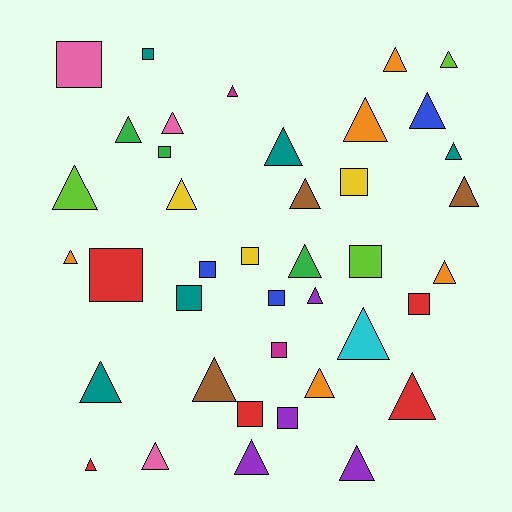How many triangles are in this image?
There are 26 triangles.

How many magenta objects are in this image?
There are 2 magenta objects.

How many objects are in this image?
There are 40 objects.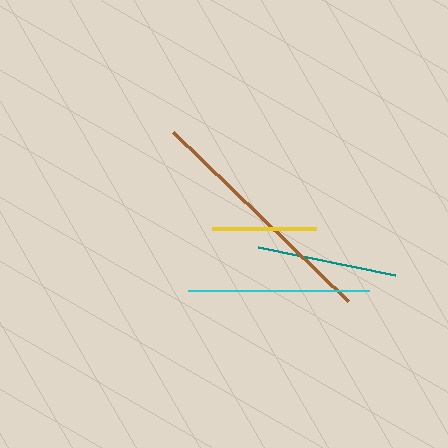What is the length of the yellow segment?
The yellow segment is approximately 104 pixels long.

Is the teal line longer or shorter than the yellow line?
The teal line is longer than the yellow line.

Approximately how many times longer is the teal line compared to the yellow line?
The teal line is approximately 1.3 times the length of the yellow line.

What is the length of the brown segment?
The brown segment is approximately 243 pixels long.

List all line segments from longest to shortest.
From longest to shortest: brown, cyan, teal, yellow.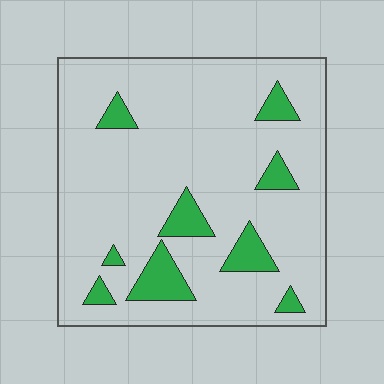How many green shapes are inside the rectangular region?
9.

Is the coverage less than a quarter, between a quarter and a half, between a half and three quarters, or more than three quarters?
Less than a quarter.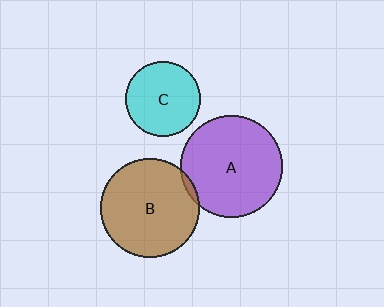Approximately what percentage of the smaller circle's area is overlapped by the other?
Approximately 5%.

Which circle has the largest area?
Circle A (purple).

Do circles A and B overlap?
Yes.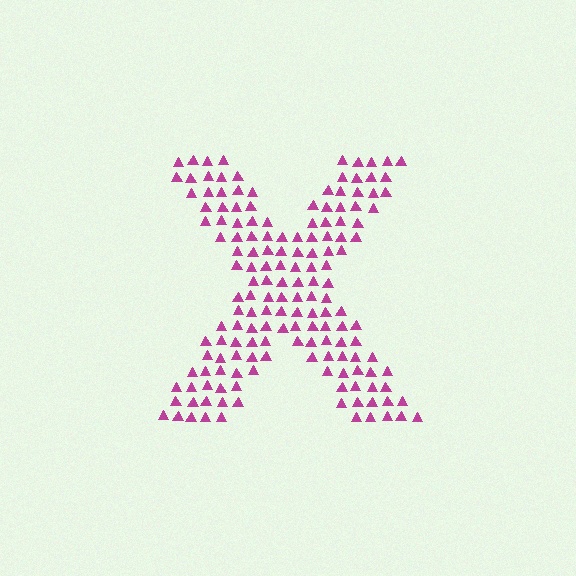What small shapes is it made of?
It is made of small triangles.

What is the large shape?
The large shape is the letter X.